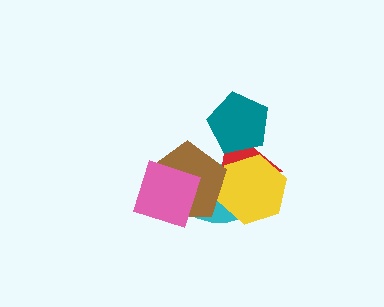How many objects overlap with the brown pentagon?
4 objects overlap with the brown pentagon.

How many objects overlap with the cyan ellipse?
4 objects overlap with the cyan ellipse.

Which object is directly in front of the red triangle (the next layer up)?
The yellow hexagon is directly in front of the red triangle.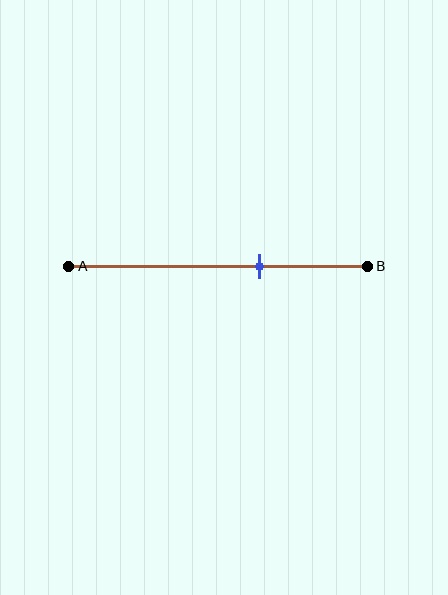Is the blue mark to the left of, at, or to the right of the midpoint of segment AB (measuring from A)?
The blue mark is to the right of the midpoint of segment AB.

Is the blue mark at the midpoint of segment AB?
No, the mark is at about 65% from A, not at the 50% midpoint.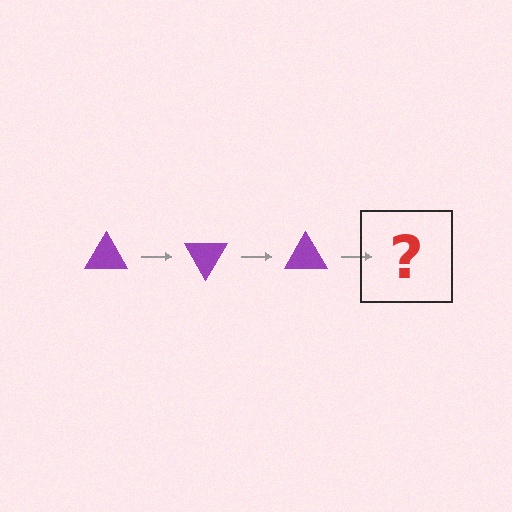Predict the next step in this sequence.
The next step is a purple triangle rotated 180 degrees.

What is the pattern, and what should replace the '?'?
The pattern is that the triangle rotates 60 degrees each step. The '?' should be a purple triangle rotated 180 degrees.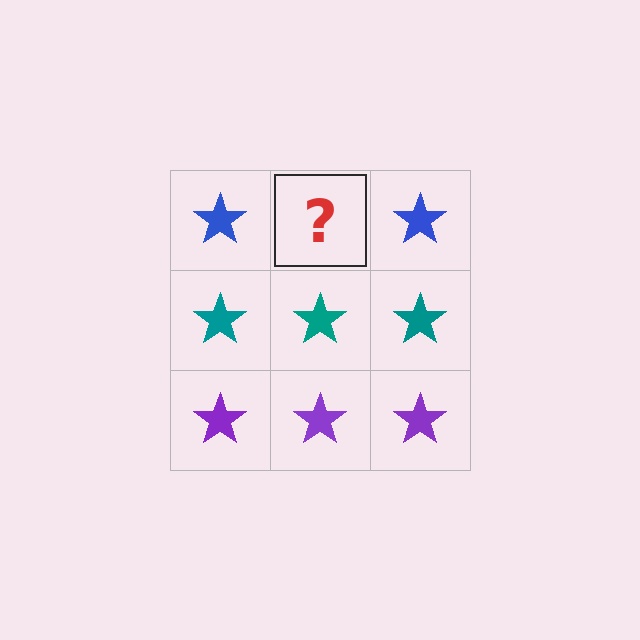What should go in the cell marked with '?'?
The missing cell should contain a blue star.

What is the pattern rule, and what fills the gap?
The rule is that each row has a consistent color. The gap should be filled with a blue star.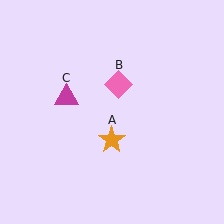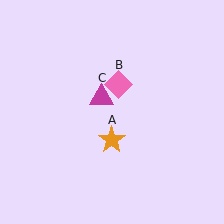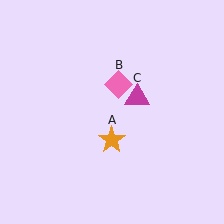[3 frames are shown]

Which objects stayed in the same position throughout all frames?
Orange star (object A) and pink diamond (object B) remained stationary.